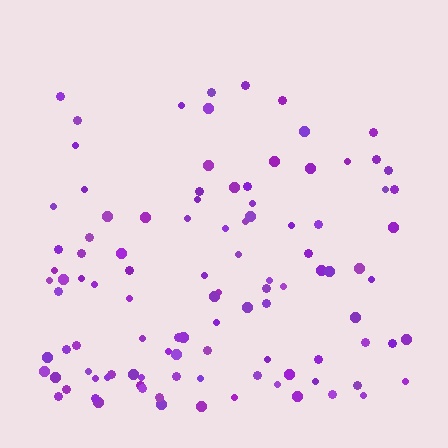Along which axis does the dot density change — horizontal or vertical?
Vertical.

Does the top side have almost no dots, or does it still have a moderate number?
Still a moderate number, just noticeably fewer than the bottom.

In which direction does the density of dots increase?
From top to bottom, with the bottom side densest.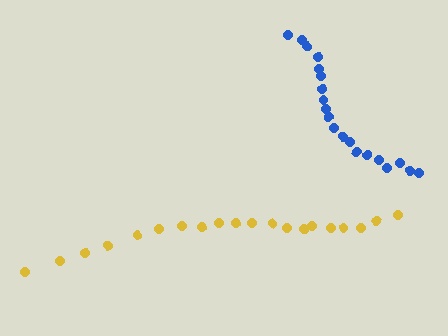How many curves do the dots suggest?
There are 2 distinct paths.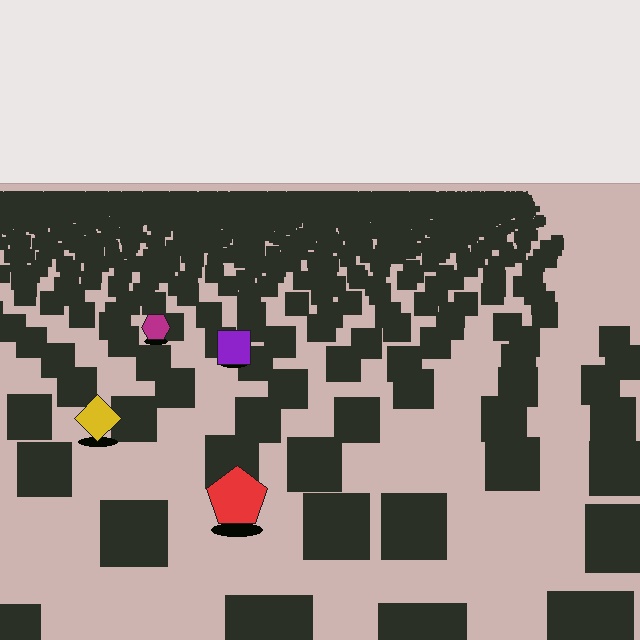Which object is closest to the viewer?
The red pentagon is closest. The texture marks near it are larger and more spread out.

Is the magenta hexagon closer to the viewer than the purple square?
No. The purple square is closer — you can tell from the texture gradient: the ground texture is coarser near it.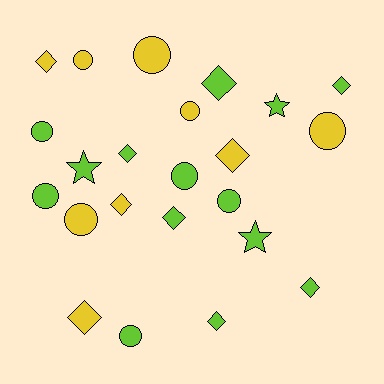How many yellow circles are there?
There are 5 yellow circles.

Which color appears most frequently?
Lime, with 14 objects.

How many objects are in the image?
There are 23 objects.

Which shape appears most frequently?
Diamond, with 10 objects.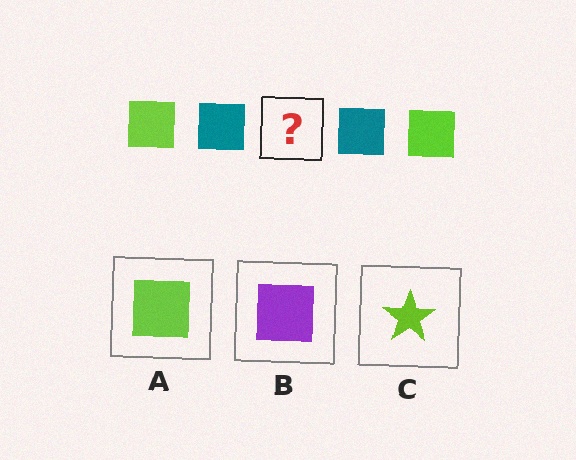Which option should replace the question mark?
Option A.